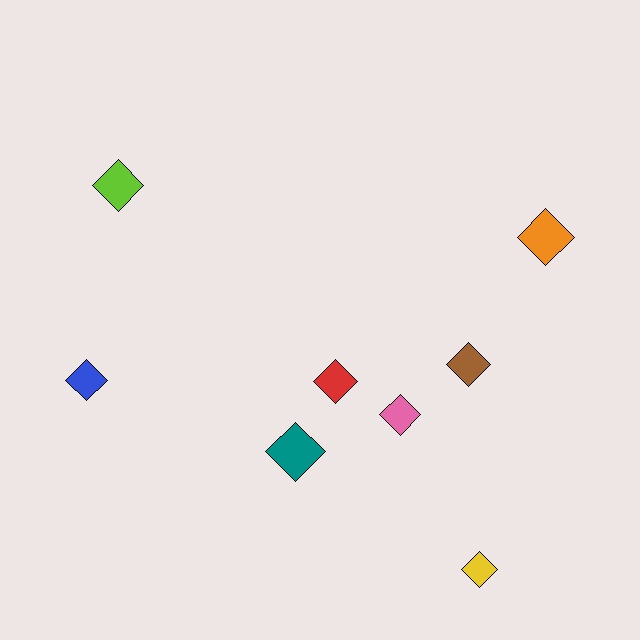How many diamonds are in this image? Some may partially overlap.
There are 8 diamonds.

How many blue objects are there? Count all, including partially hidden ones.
There is 1 blue object.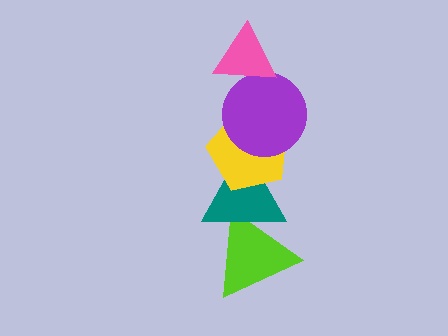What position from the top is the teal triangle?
The teal triangle is 4th from the top.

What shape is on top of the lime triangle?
The teal triangle is on top of the lime triangle.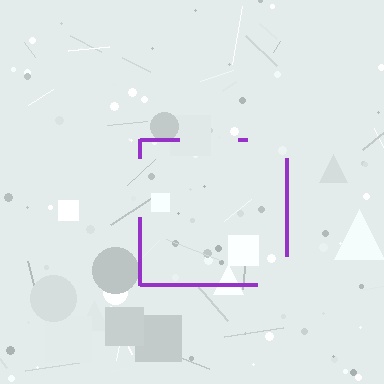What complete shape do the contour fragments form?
The contour fragments form a square.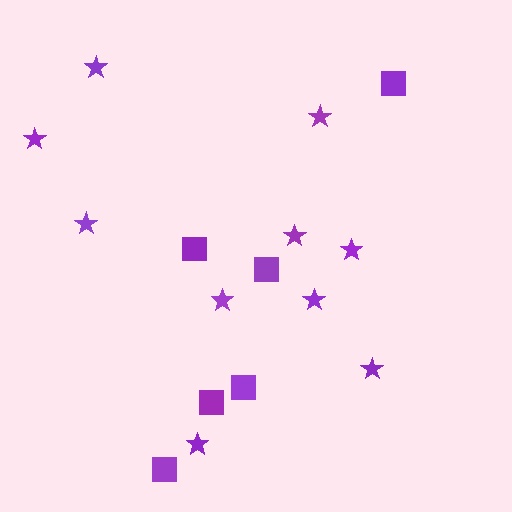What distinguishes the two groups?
There are 2 groups: one group of squares (6) and one group of stars (10).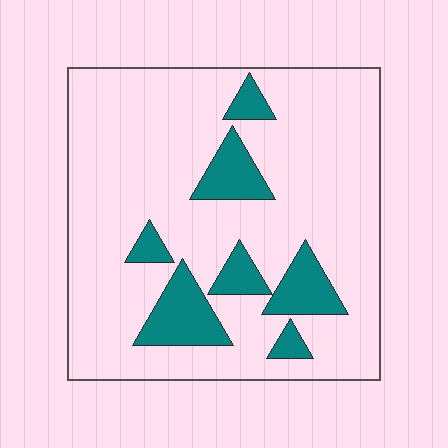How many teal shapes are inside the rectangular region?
7.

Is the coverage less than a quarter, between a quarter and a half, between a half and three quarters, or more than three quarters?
Less than a quarter.